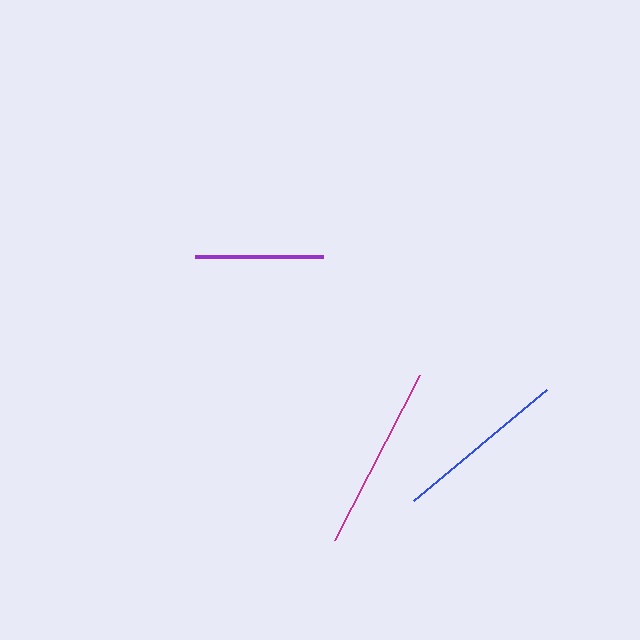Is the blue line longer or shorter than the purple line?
The blue line is longer than the purple line.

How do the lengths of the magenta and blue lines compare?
The magenta and blue lines are approximately the same length.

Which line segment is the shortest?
The purple line is the shortest at approximately 128 pixels.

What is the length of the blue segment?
The blue segment is approximately 173 pixels long.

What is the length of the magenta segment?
The magenta segment is approximately 185 pixels long.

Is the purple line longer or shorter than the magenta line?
The magenta line is longer than the purple line.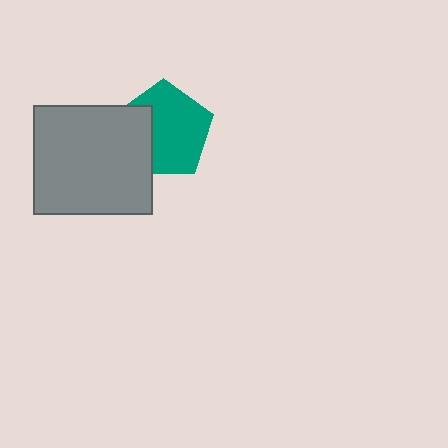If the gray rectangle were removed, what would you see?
You would see the complete teal pentagon.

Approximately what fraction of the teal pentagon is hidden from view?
Roughly 32% of the teal pentagon is hidden behind the gray rectangle.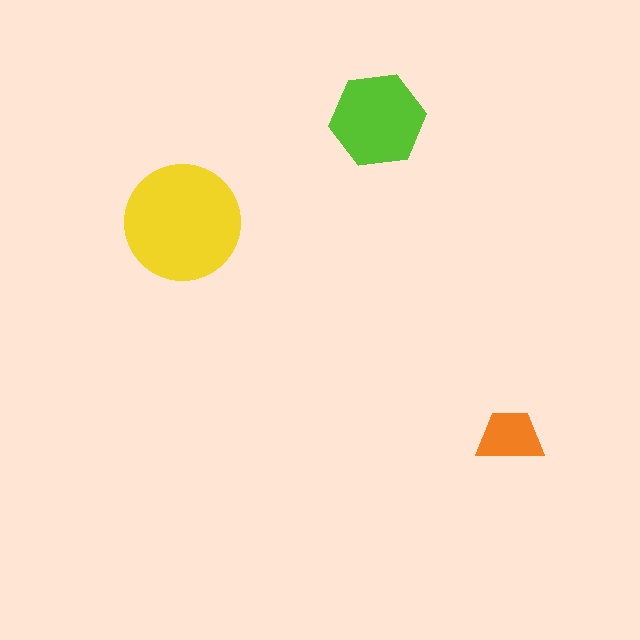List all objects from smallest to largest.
The orange trapezoid, the lime hexagon, the yellow circle.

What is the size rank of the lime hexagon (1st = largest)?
2nd.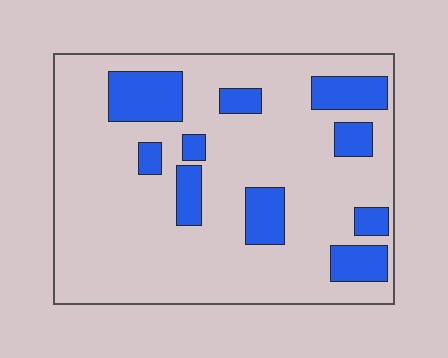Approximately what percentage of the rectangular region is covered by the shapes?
Approximately 20%.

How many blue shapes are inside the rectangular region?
10.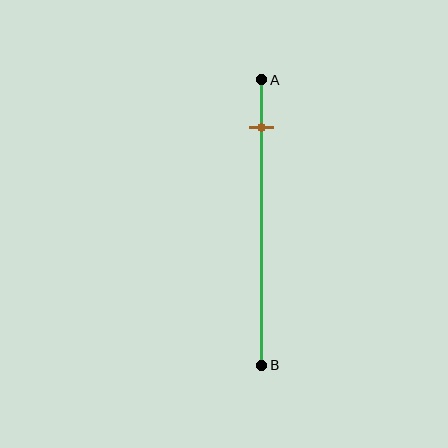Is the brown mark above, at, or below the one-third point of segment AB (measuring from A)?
The brown mark is above the one-third point of segment AB.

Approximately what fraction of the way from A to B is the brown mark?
The brown mark is approximately 15% of the way from A to B.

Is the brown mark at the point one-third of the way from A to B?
No, the mark is at about 15% from A, not at the 33% one-third point.